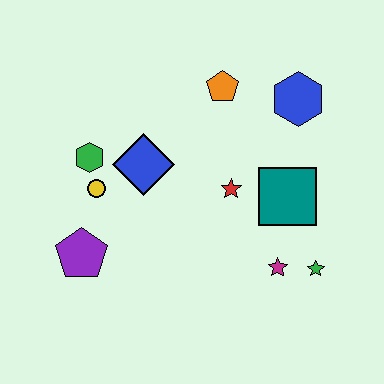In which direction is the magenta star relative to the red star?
The magenta star is below the red star.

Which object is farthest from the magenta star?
The green hexagon is farthest from the magenta star.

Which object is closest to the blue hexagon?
The orange pentagon is closest to the blue hexagon.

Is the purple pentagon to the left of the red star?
Yes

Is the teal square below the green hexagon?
Yes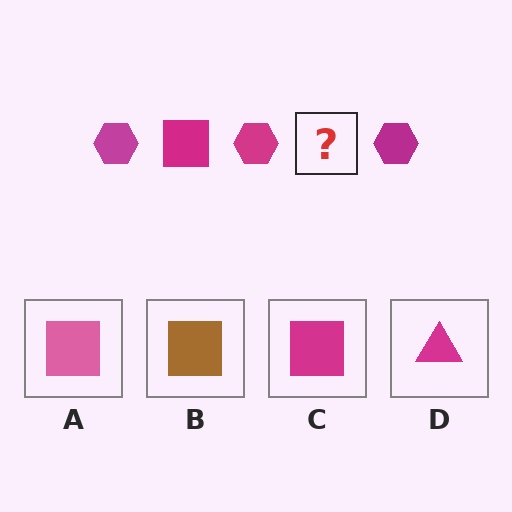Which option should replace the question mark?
Option C.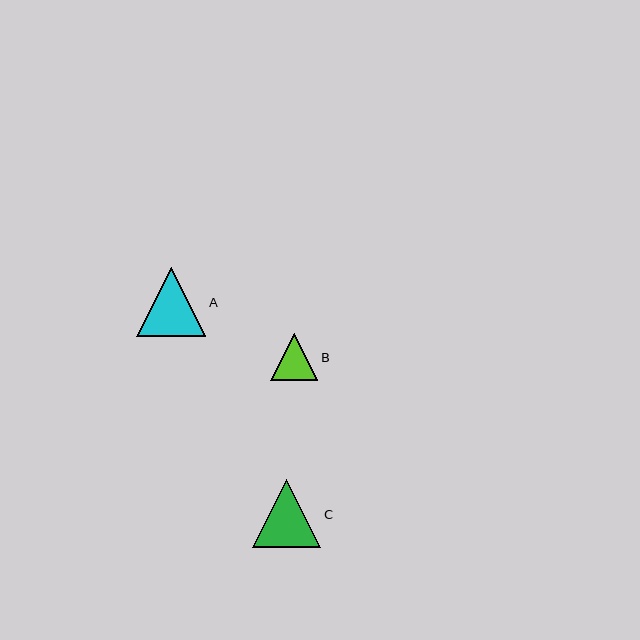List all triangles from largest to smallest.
From largest to smallest: A, C, B.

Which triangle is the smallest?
Triangle B is the smallest with a size of approximately 48 pixels.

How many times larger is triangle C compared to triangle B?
Triangle C is approximately 1.4 times the size of triangle B.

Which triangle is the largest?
Triangle A is the largest with a size of approximately 69 pixels.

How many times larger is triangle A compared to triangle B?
Triangle A is approximately 1.5 times the size of triangle B.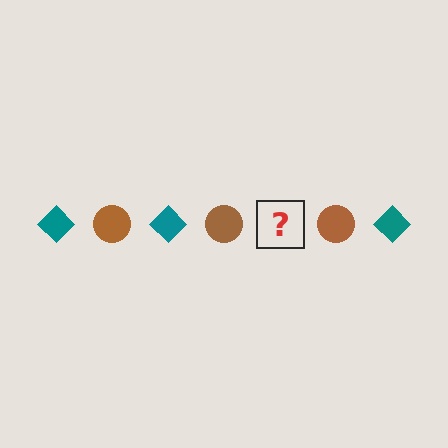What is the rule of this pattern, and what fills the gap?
The rule is that the pattern alternates between teal diamond and brown circle. The gap should be filled with a teal diamond.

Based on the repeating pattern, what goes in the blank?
The blank should be a teal diamond.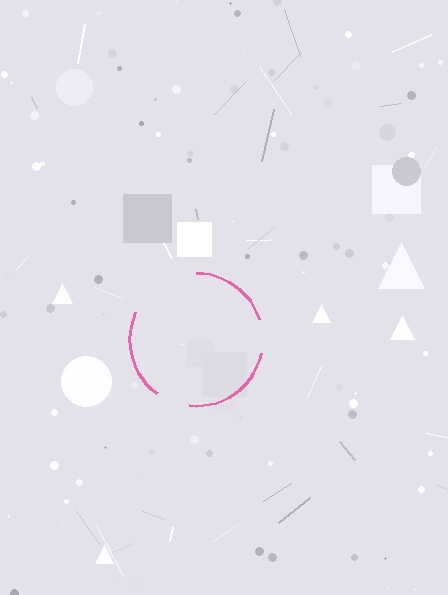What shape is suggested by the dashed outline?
The dashed outline suggests a circle.